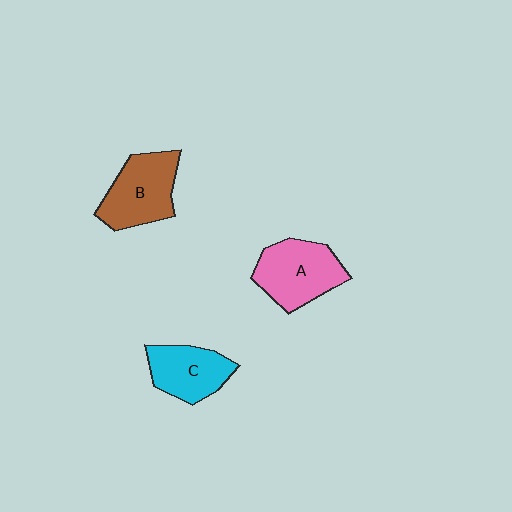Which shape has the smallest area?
Shape C (cyan).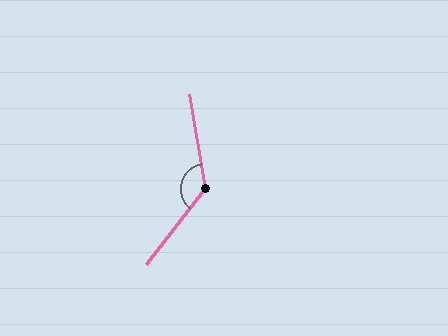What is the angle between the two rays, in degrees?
Approximately 132 degrees.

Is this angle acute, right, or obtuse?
It is obtuse.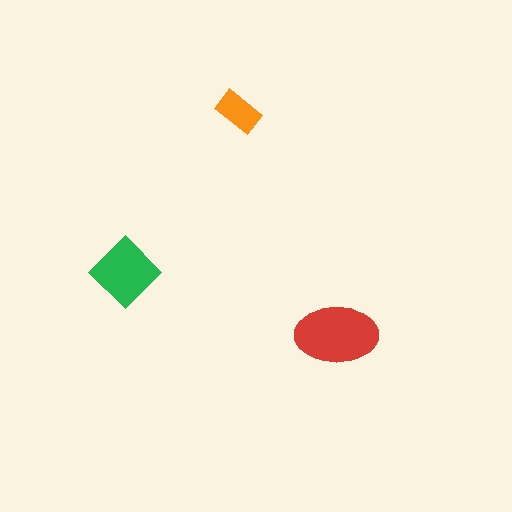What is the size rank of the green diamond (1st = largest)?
2nd.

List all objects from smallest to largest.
The orange rectangle, the green diamond, the red ellipse.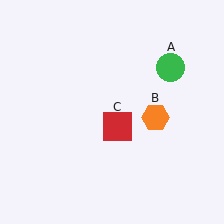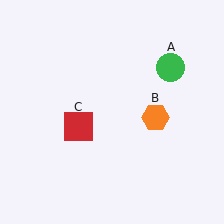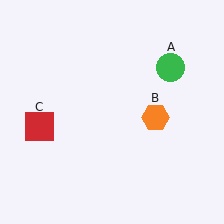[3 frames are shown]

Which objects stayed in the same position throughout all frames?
Green circle (object A) and orange hexagon (object B) remained stationary.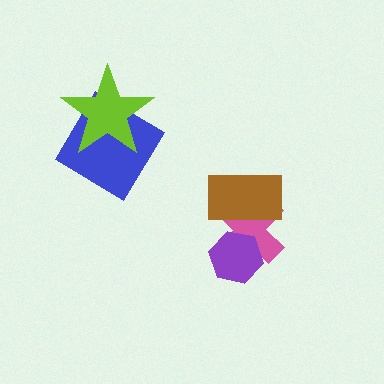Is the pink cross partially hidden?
Yes, it is partially covered by another shape.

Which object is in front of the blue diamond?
The lime star is in front of the blue diamond.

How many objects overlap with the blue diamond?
1 object overlaps with the blue diamond.